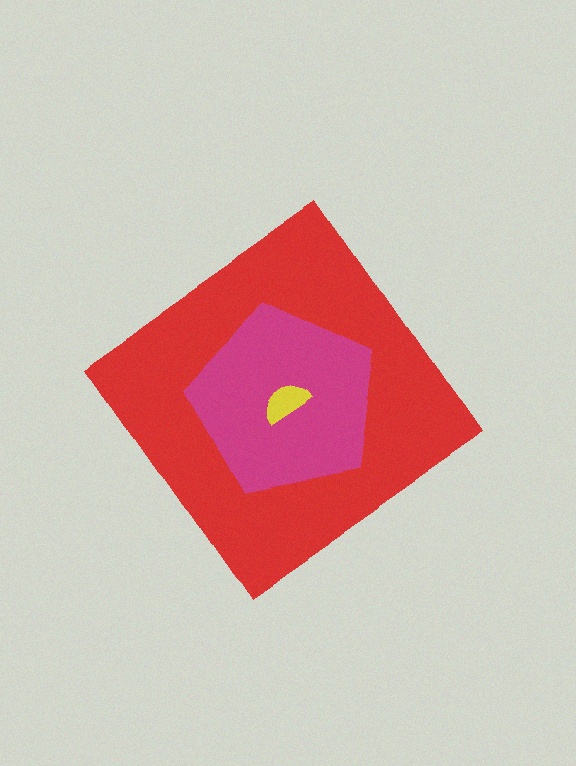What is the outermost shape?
The red diamond.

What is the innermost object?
The yellow semicircle.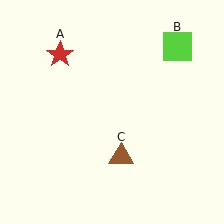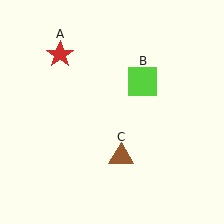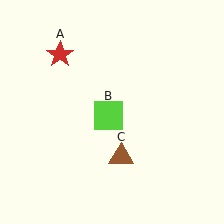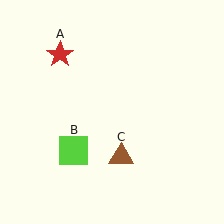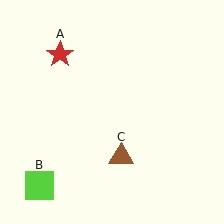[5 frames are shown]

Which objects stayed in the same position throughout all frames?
Red star (object A) and brown triangle (object C) remained stationary.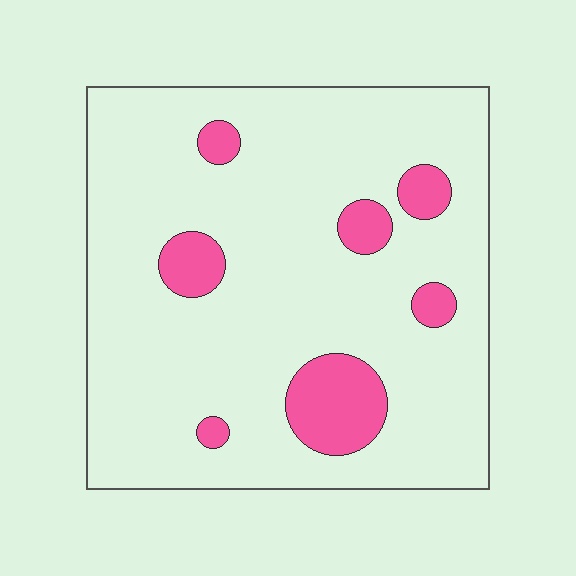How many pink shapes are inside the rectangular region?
7.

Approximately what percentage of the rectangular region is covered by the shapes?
Approximately 15%.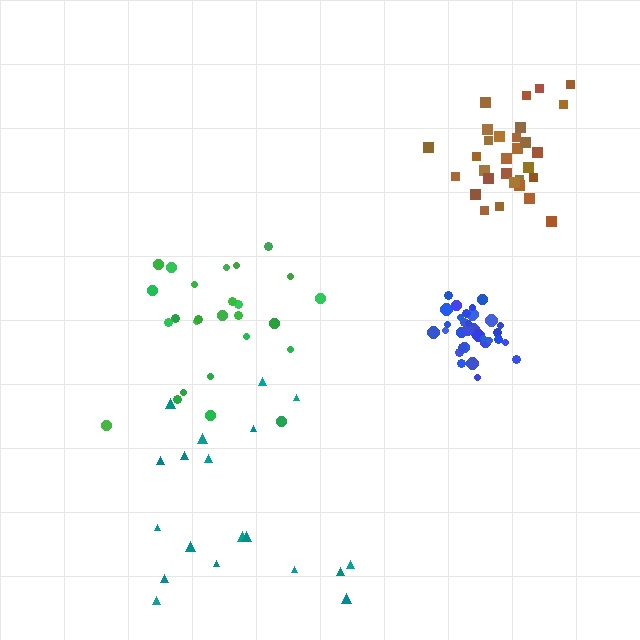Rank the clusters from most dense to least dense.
blue, brown, green, teal.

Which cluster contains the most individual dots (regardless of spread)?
Blue (32).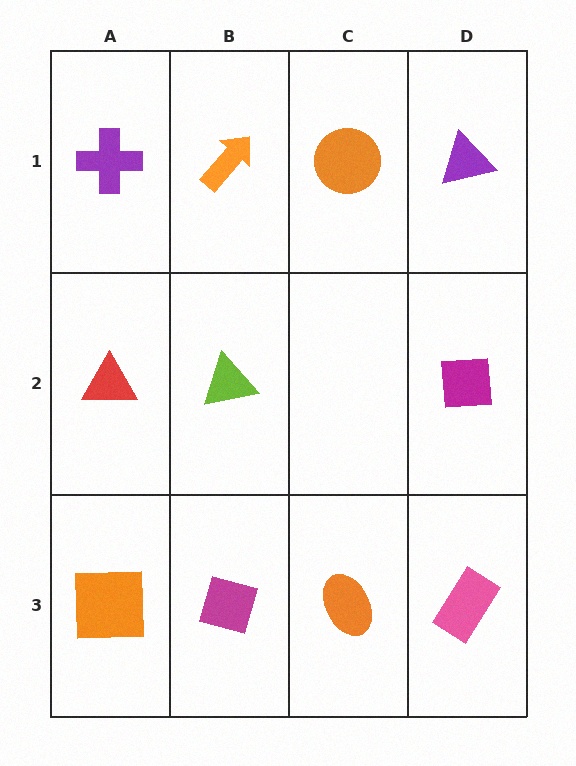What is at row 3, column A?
An orange square.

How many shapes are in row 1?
4 shapes.